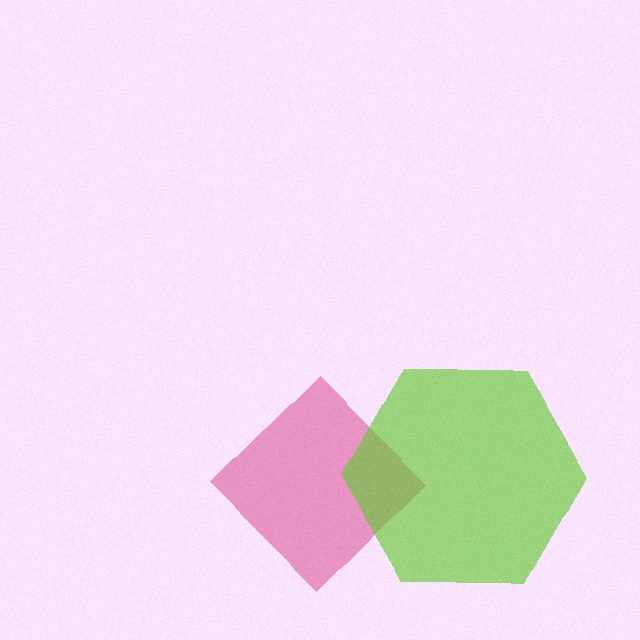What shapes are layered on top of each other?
The layered shapes are: a magenta diamond, a lime hexagon.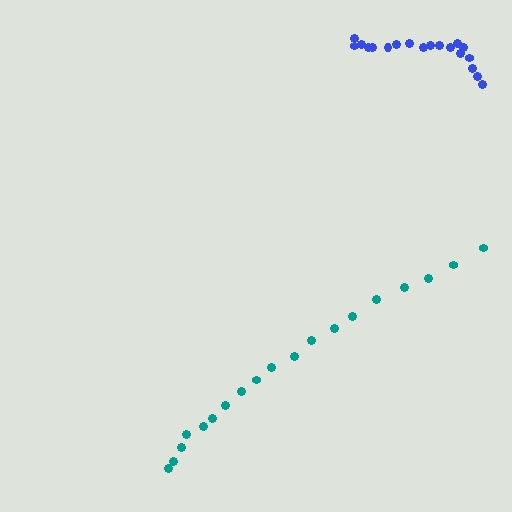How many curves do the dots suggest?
There are 2 distinct paths.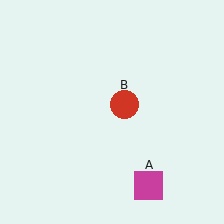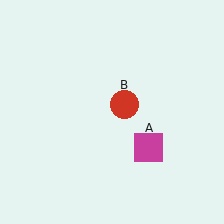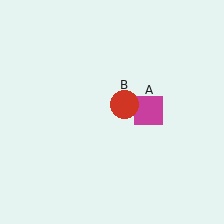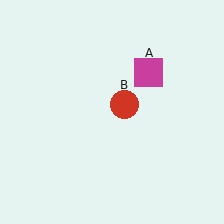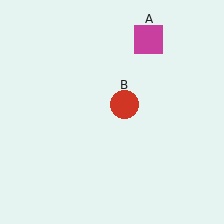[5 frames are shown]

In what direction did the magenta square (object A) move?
The magenta square (object A) moved up.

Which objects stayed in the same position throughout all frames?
Red circle (object B) remained stationary.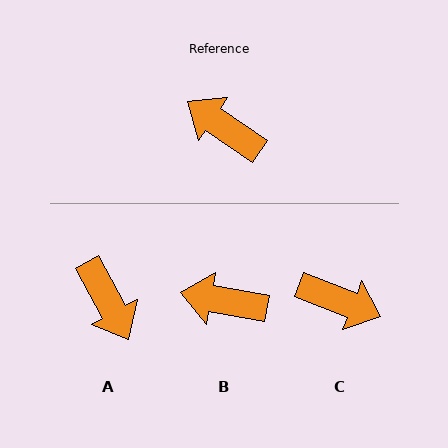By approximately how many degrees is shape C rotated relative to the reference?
Approximately 167 degrees clockwise.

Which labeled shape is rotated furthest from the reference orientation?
C, about 167 degrees away.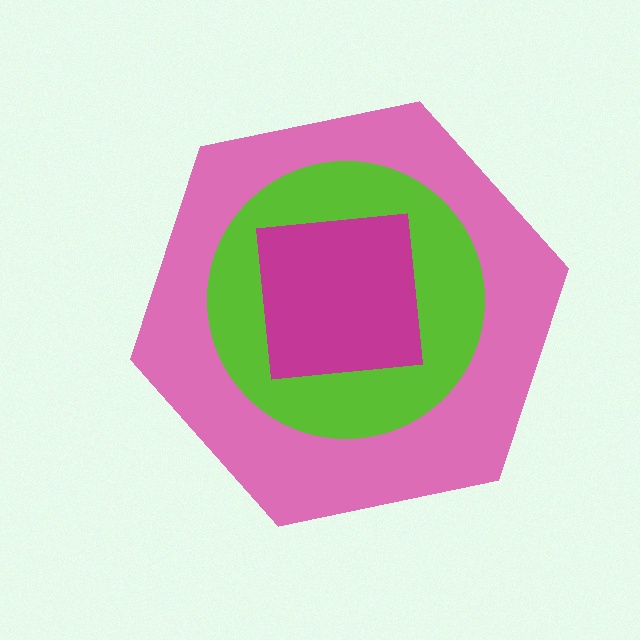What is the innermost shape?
The magenta square.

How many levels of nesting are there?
3.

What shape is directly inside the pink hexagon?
The lime circle.